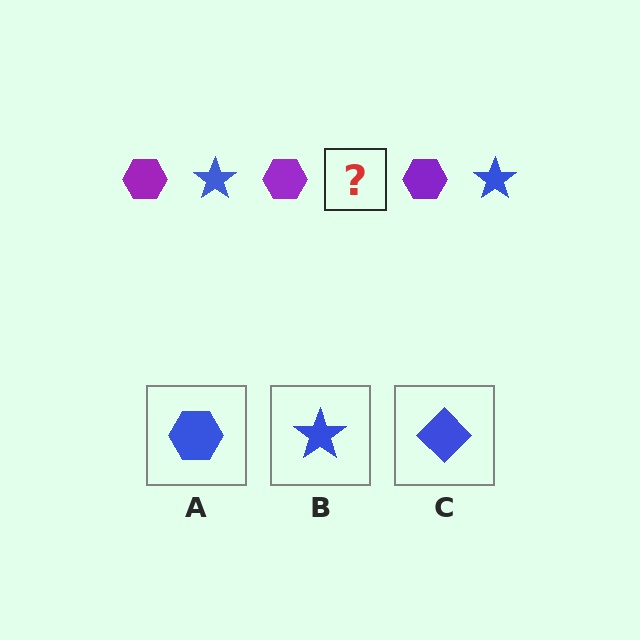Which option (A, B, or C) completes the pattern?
B.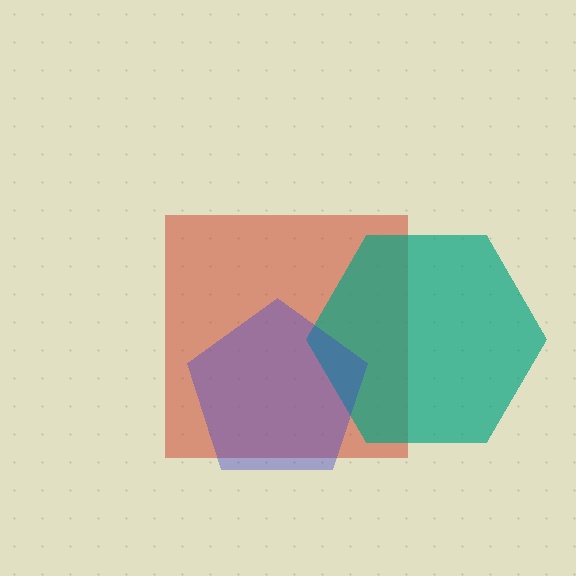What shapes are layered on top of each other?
The layered shapes are: a red square, a teal hexagon, a blue pentagon.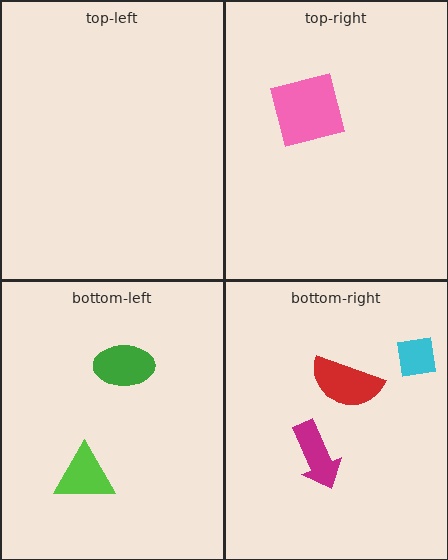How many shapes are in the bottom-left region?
2.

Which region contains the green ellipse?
The bottom-left region.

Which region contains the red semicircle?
The bottom-right region.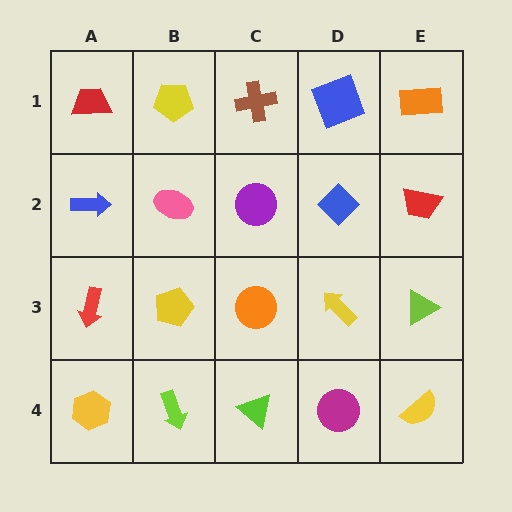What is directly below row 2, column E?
A lime triangle.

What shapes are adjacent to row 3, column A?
A blue arrow (row 2, column A), a yellow hexagon (row 4, column A), a yellow pentagon (row 3, column B).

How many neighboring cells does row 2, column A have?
3.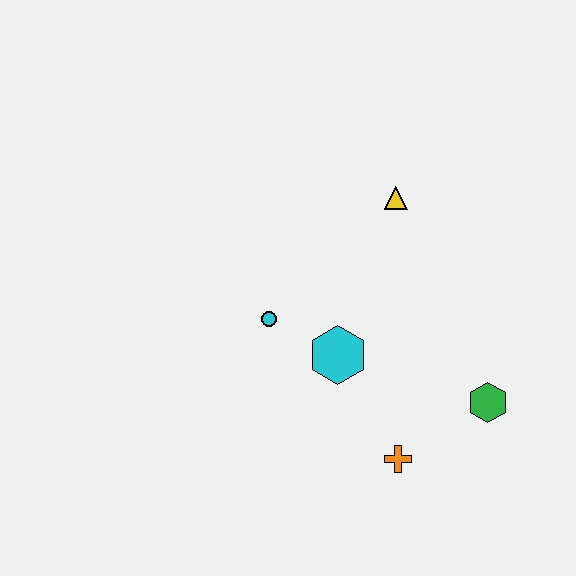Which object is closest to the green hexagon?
The orange cross is closest to the green hexagon.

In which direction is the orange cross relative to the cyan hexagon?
The orange cross is below the cyan hexagon.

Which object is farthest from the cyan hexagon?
The yellow triangle is farthest from the cyan hexagon.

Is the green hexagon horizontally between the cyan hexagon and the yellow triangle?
No